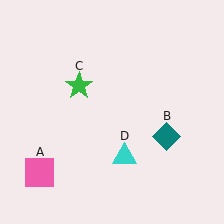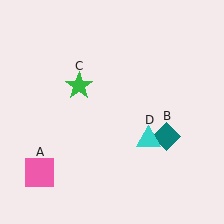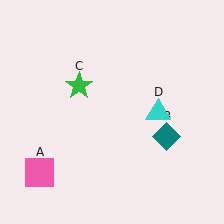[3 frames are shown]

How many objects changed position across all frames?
1 object changed position: cyan triangle (object D).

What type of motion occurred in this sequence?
The cyan triangle (object D) rotated counterclockwise around the center of the scene.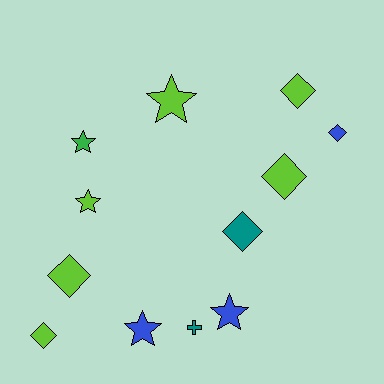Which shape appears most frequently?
Diamond, with 6 objects.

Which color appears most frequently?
Lime, with 6 objects.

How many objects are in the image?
There are 12 objects.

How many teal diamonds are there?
There is 1 teal diamond.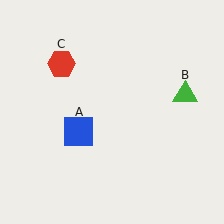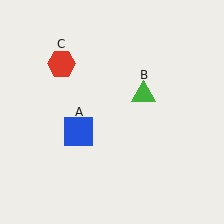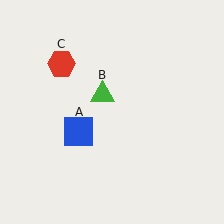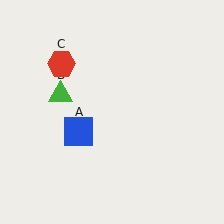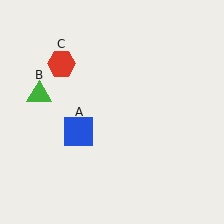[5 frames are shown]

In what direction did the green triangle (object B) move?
The green triangle (object B) moved left.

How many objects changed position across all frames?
1 object changed position: green triangle (object B).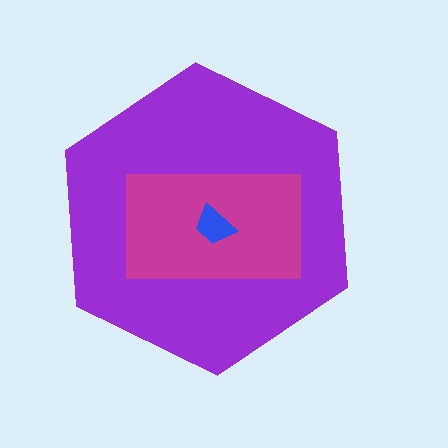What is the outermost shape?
The purple hexagon.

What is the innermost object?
The blue trapezoid.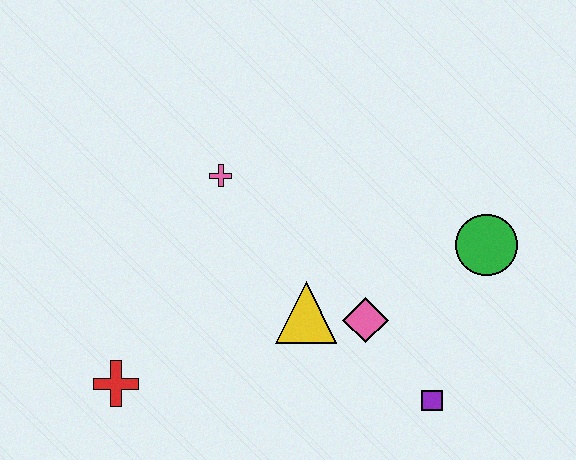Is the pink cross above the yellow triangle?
Yes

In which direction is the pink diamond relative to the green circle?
The pink diamond is to the left of the green circle.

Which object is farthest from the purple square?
The red cross is farthest from the purple square.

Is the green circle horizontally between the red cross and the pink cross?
No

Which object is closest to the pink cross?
The yellow triangle is closest to the pink cross.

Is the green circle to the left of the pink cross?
No